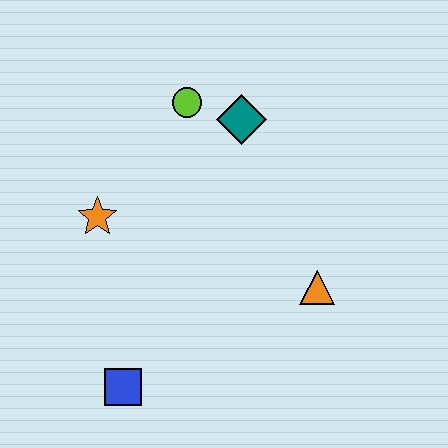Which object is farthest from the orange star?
The orange triangle is farthest from the orange star.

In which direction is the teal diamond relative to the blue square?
The teal diamond is above the blue square.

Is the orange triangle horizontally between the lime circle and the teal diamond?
No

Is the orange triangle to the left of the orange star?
No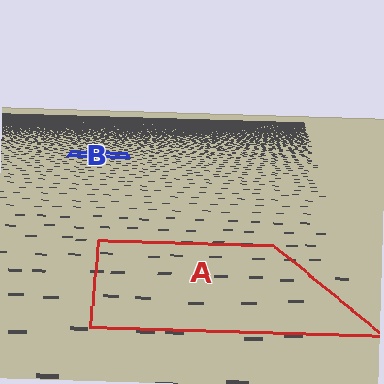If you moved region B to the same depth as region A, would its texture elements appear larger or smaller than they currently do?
They would appear larger. At a closer depth, the same texture elements are projected at a bigger on-screen size.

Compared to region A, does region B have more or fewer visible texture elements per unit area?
Region B has more texture elements per unit area — they are packed more densely because it is farther away.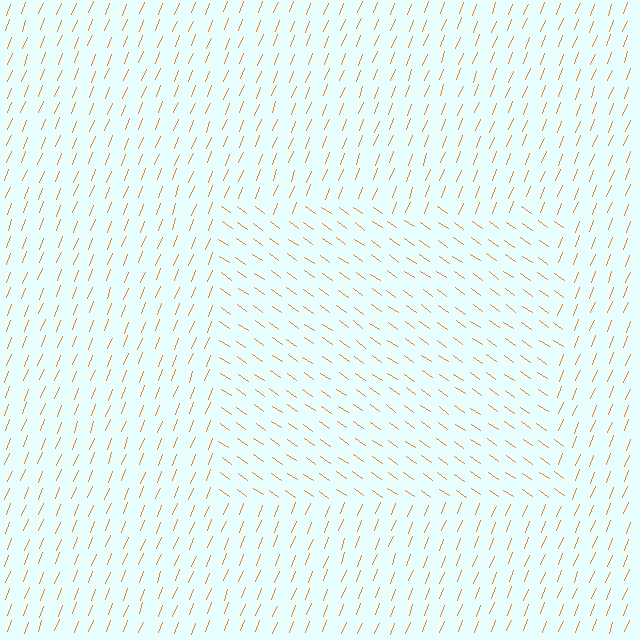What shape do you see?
I see a rectangle.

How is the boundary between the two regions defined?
The boundary is defined purely by a change in line orientation (approximately 76 degrees difference). All lines are the same color and thickness.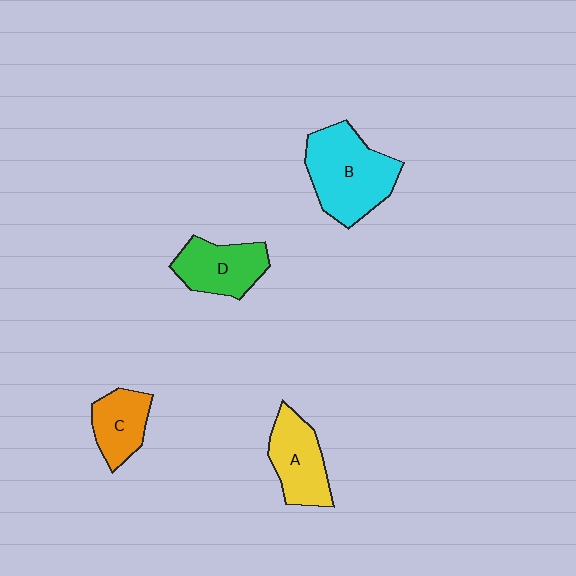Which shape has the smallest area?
Shape C (orange).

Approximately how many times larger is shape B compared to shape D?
Approximately 1.5 times.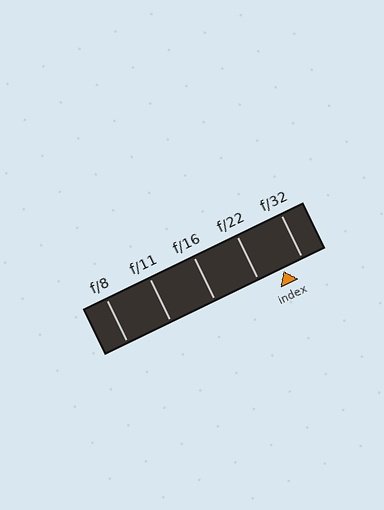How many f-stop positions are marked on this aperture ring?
There are 5 f-stop positions marked.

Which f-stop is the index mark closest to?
The index mark is closest to f/32.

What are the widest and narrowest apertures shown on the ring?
The widest aperture shown is f/8 and the narrowest is f/32.